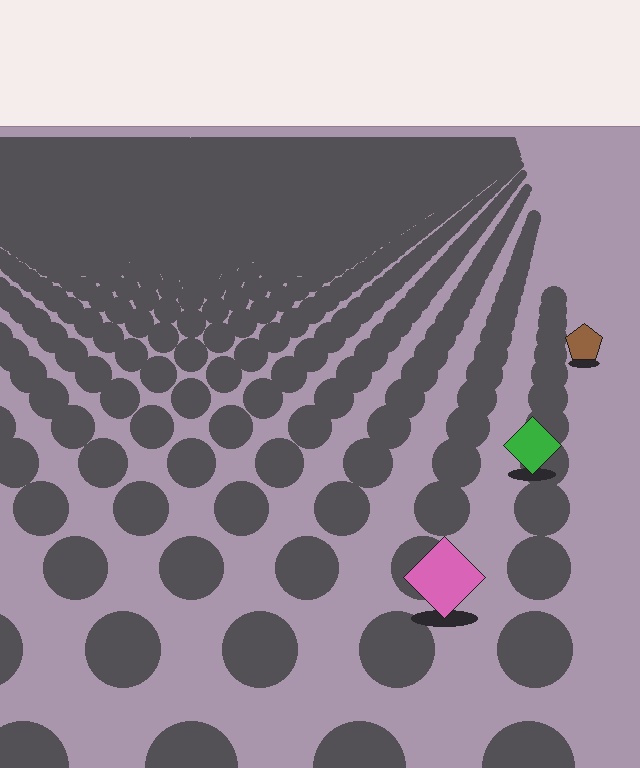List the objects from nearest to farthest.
From nearest to farthest: the pink diamond, the green diamond, the brown pentagon.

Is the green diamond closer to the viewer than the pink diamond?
No. The pink diamond is closer — you can tell from the texture gradient: the ground texture is coarser near it.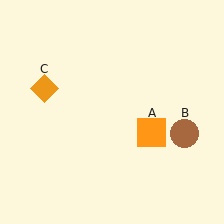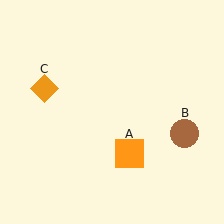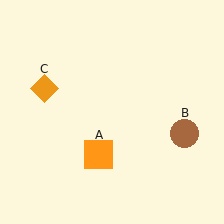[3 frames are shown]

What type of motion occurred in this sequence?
The orange square (object A) rotated clockwise around the center of the scene.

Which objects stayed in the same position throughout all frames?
Brown circle (object B) and orange diamond (object C) remained stationary.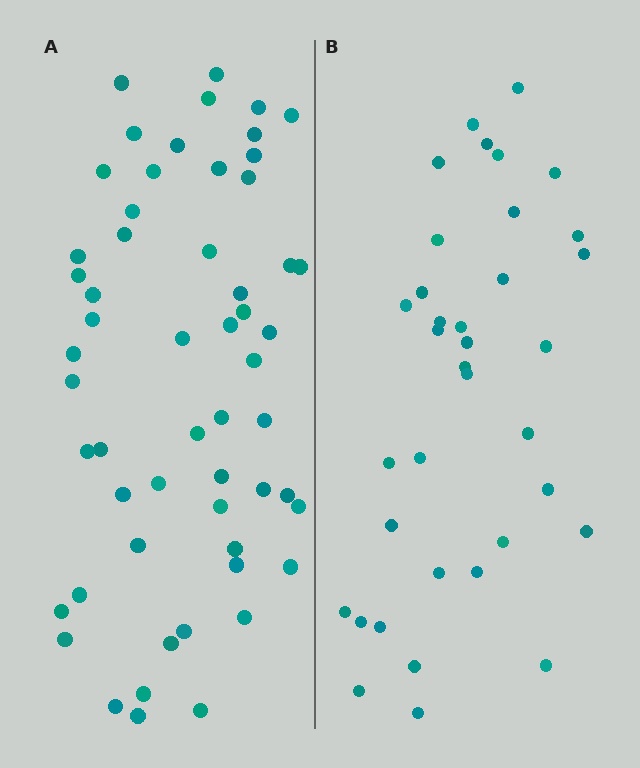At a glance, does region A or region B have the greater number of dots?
Region A (the left region) has more dots.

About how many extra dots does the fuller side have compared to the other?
Region A has approximately 20 more dots than region B.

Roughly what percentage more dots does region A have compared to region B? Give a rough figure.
About 55% more.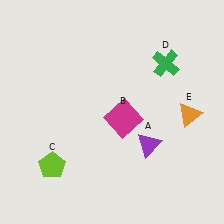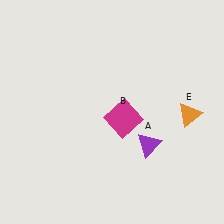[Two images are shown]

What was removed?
The green cross (D), the lime pentagon (C) were removed in Image 2.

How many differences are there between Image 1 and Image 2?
There are 2 differences between the two images.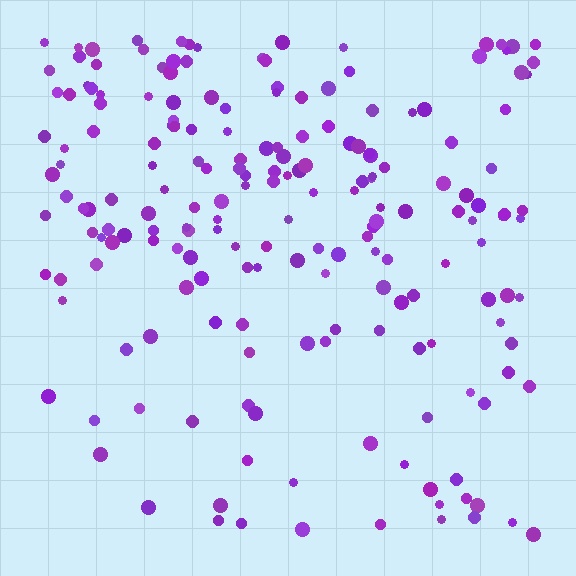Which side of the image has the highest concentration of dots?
The top.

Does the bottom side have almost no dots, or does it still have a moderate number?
Still a moderate number, just noticeably fewer than the top.